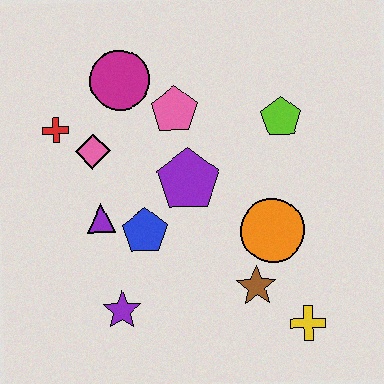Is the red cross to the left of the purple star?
Yes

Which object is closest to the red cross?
The pink diamond is closest to the red cross.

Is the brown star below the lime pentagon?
Yes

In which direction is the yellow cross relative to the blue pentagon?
The yellow cross is to the right of the blue pentagon.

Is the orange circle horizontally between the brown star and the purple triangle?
No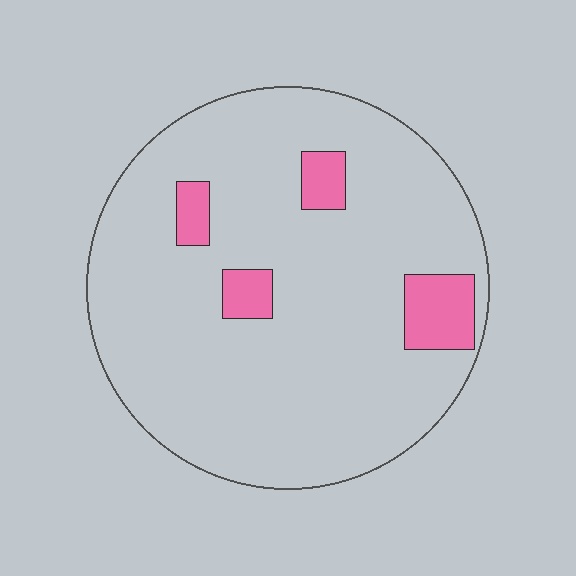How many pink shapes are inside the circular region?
4.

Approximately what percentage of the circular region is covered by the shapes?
Approximately 10%.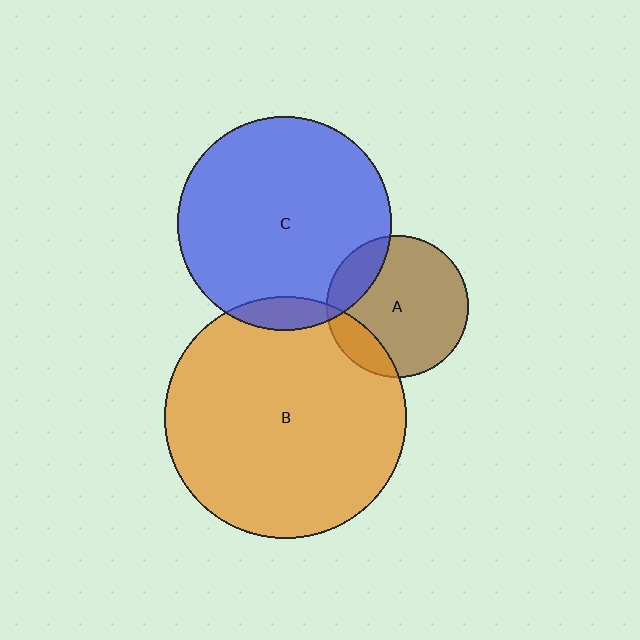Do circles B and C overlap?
Yes.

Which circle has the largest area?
Circle B (orange).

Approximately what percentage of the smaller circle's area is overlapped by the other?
Approximately 10%.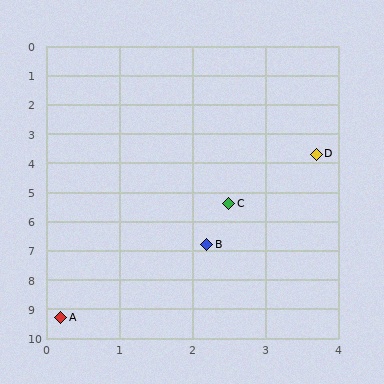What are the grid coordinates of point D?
Point D is at approximately (3.7, 3.7).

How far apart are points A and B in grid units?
Points A and B are about 3.2 grid units apart.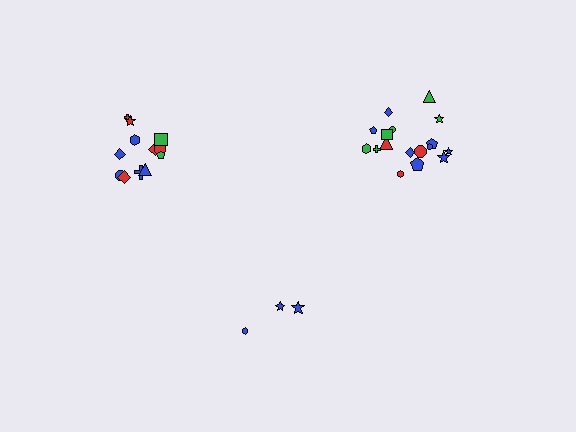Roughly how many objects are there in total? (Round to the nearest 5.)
Roughly 35 objects in total.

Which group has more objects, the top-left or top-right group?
The top-right group.